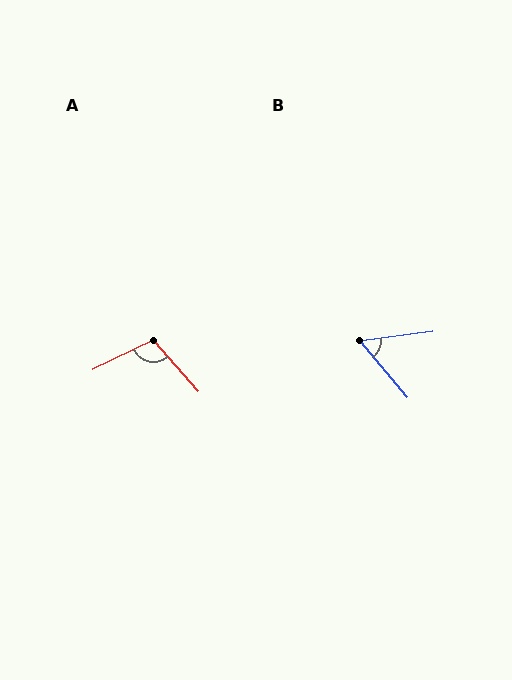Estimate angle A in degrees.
Approximately 106 degrees.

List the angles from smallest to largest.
B (57°), A (106°).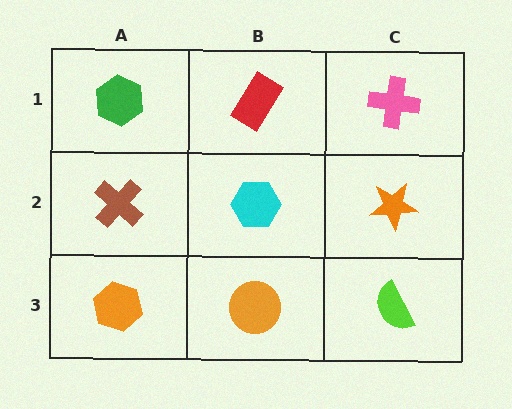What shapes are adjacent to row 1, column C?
An orange star (row 2, column C), a red rectangle (row 1, column B).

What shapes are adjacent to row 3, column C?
An orange star (row 2, column C), an orange circle (row 3, column B).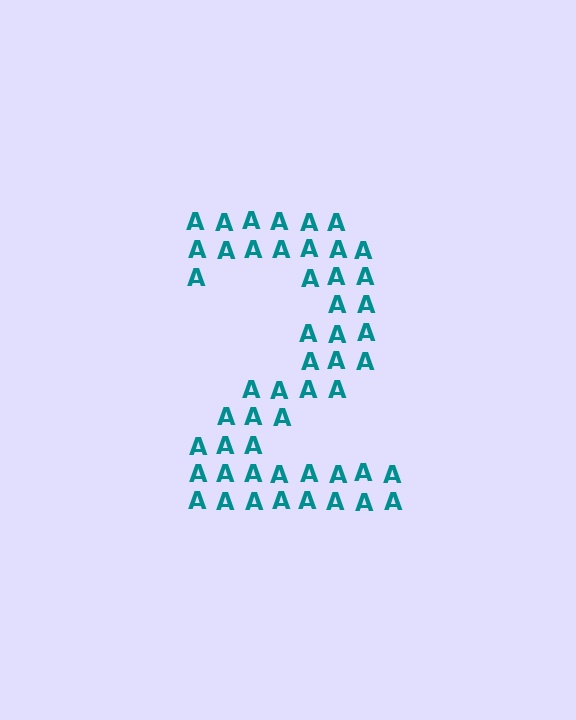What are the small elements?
The small elements are letter A's.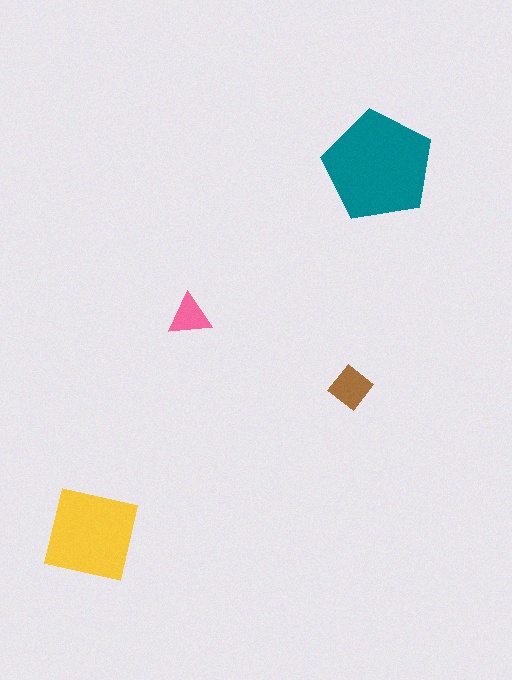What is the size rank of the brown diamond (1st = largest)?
3rd.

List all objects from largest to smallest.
The teal pentagon, the yellow square, the brown diamond, the pink triangle.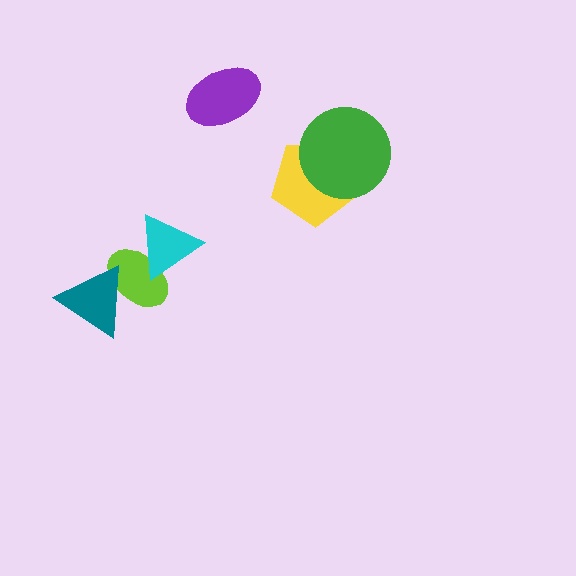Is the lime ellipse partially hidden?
Yes, it is partially covered by another shape.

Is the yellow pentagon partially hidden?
Yes, it is partially covered by another shape.